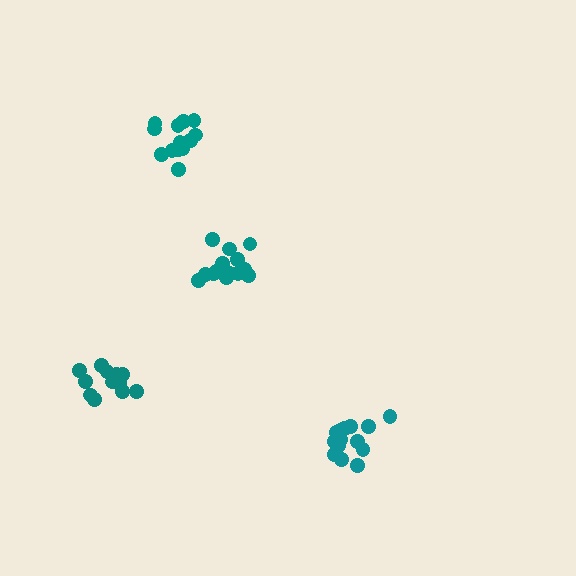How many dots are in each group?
Group 1: 14 dots, Group 2: 12 dots, Group 3: 15 dots, Group 4: 13 dots (54 total).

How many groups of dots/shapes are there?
There are 4 groups.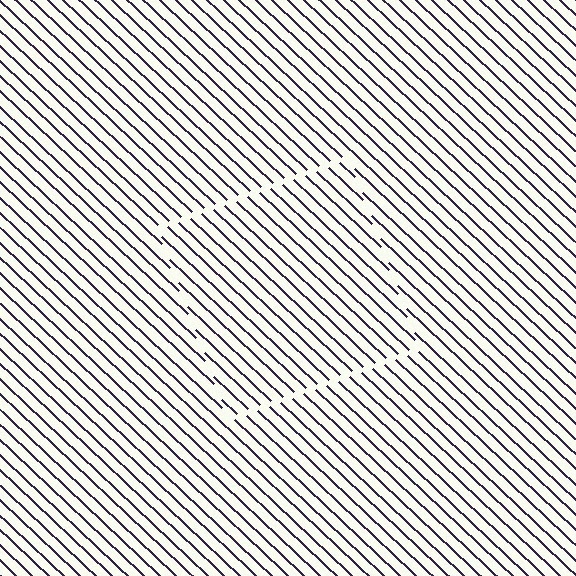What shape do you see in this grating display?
An illusory square. The interior of the shape contains the same grating, shifted by half a period — the contour is defined by the phase discontinuity where line-ends from the inner and outer gratings abut.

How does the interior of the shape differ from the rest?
The interior of the shape contains the same grating, shifted by half a period — the contour is defined by the phase discontinuity where line-ends from the inner and outer gratings abut.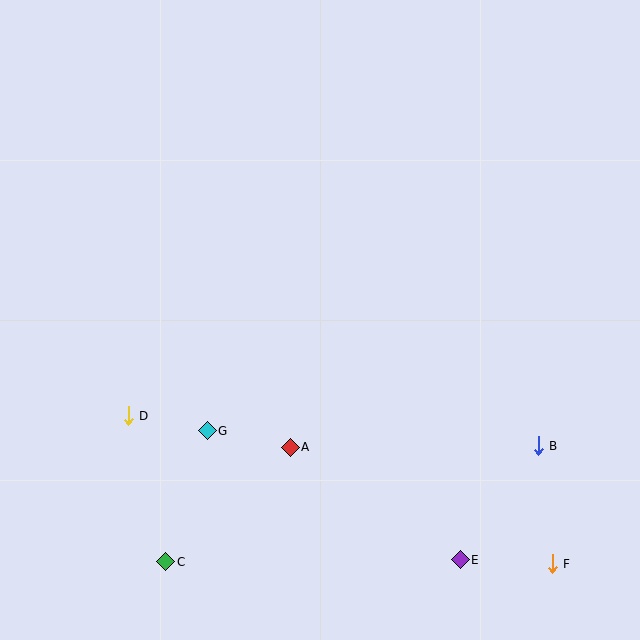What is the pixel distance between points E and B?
The distance between E and B is 138 pixels.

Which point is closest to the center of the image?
Point A at (290, 447) is closest to the center.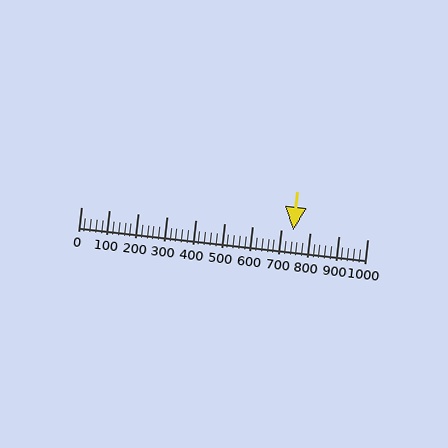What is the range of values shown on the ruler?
The ruler shows values from 0 to 1000.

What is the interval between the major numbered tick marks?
The major tick marks are spaced 100 units apart.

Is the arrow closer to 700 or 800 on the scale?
The arrow is closer to 700.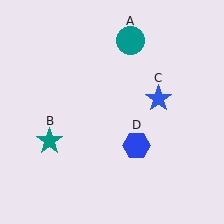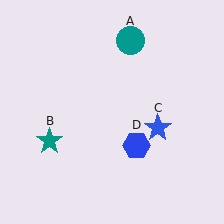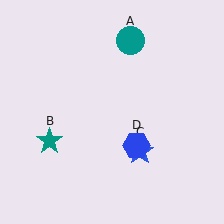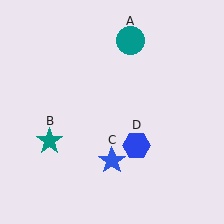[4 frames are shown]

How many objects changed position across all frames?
1 object changed position: blue star (object C).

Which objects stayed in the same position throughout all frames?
Teal circle (object A) and teal star (object B) and blue hexagon (object D) remained stationary.